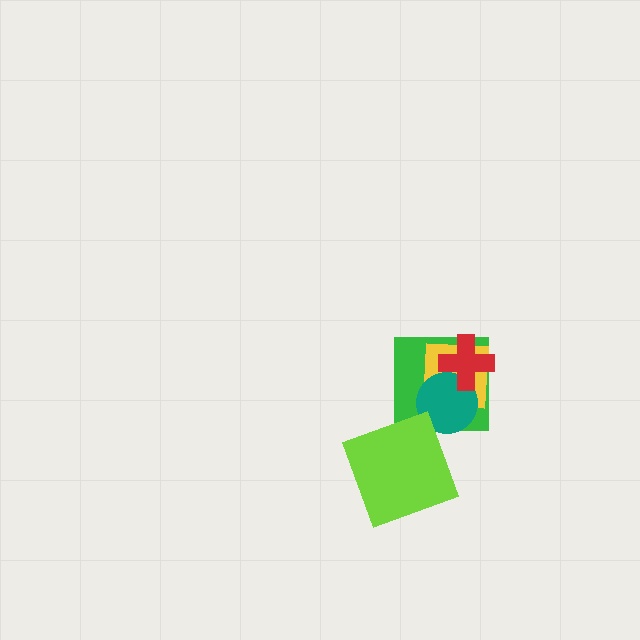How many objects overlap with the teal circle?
3 objects overlap with the teal circle.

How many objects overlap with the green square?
3 objects overlap with the green square.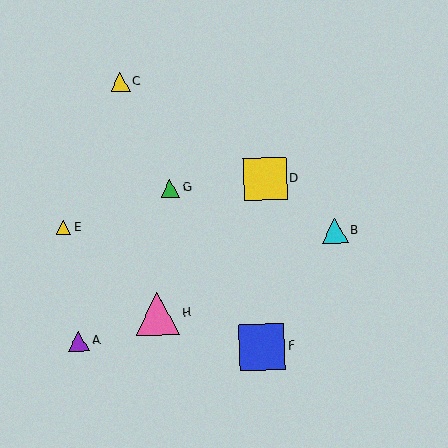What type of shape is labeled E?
Shape E is a yellow triangle.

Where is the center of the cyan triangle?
The center of the cyan triangle is at (335, 230).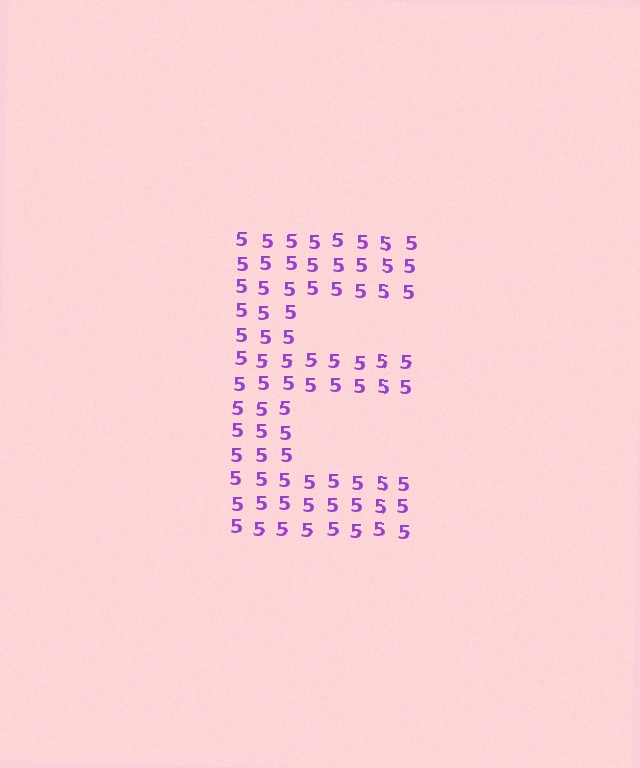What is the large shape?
The large shape is the letter E.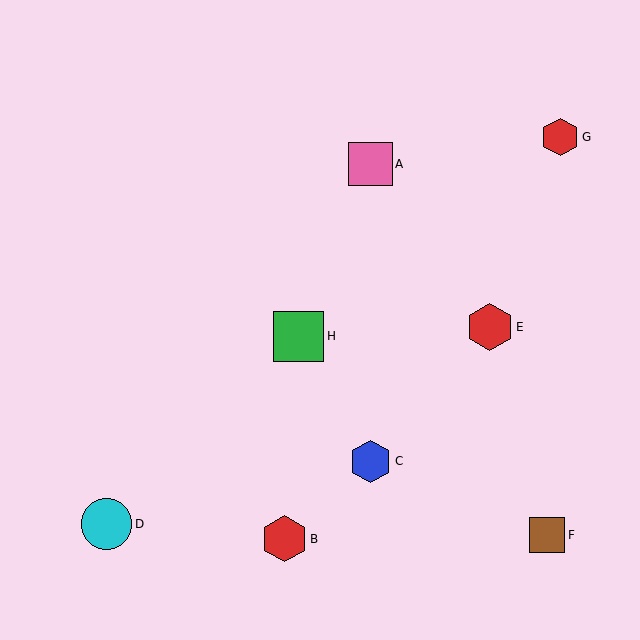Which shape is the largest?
The cyan circle (labeled D) is the largest.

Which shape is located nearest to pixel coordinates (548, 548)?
The brown square (labeled F) at (547, 535) is nearest to that location.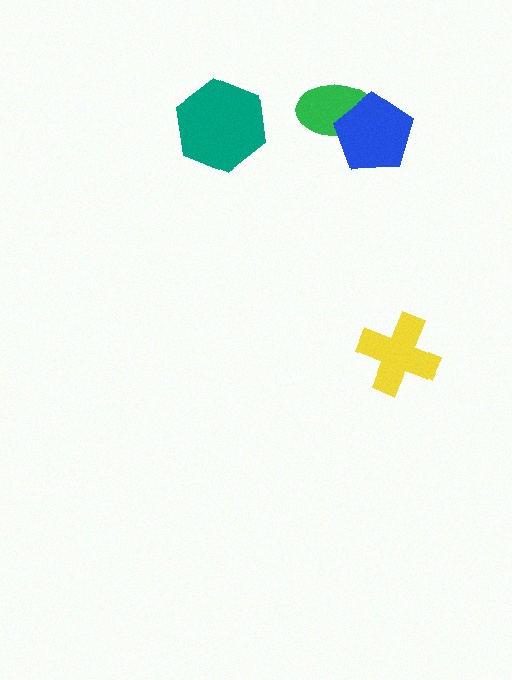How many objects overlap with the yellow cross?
0 objects overlap with the yellow cross.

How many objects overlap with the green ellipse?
1 object overlaps with the green ellipse.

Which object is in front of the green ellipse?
The blue pentagon is in front of the green ellipse.